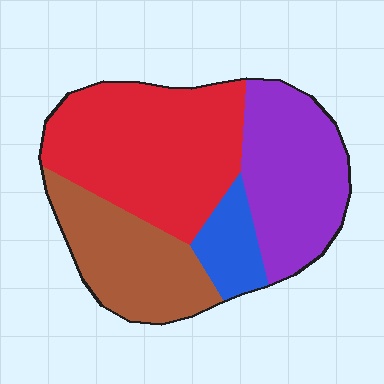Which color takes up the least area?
Blue, at roughly 10%.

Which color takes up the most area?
Red, at roughly 40%.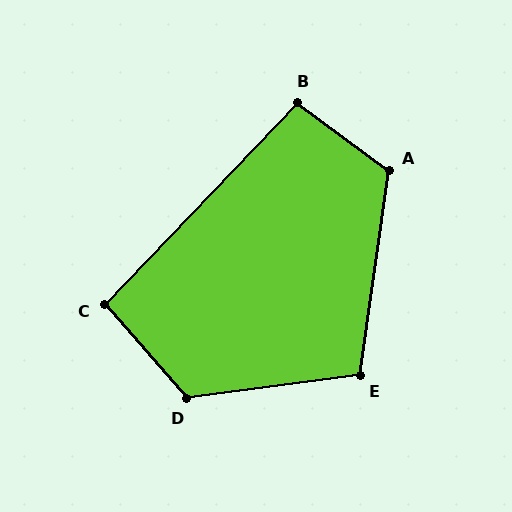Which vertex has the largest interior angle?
D, at approximately 123 degrees.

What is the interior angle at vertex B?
Approximately 97 degrees (obtuse).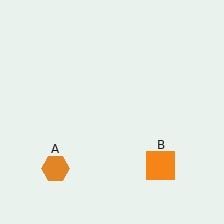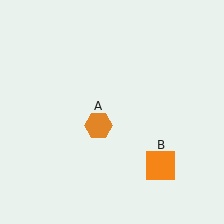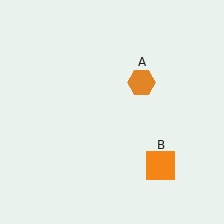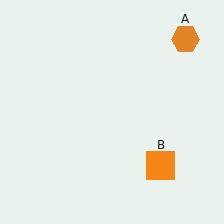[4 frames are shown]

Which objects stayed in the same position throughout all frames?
Orange square (object B) remained stationary.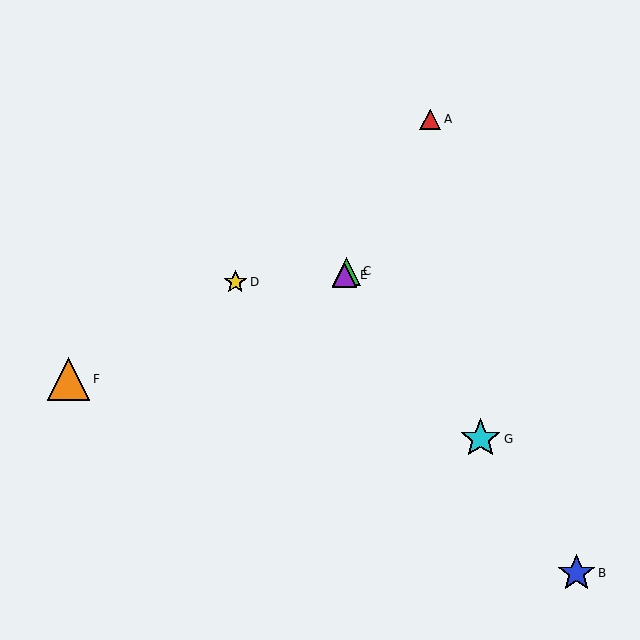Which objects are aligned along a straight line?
Objects A, C, E are aligned along a straight line.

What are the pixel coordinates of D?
Object D is at (235, 282).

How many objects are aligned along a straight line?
3 objects (A, C, E) are aligned along a straight line.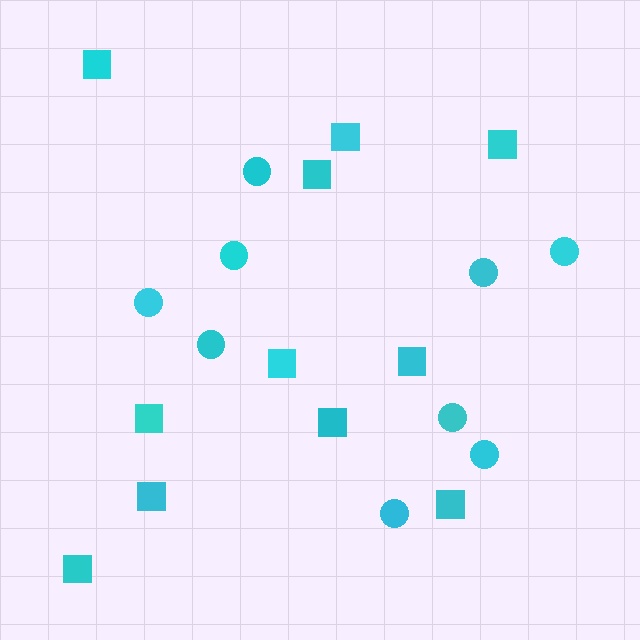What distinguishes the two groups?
There are 2 groups: one group of squares (11) and one group of circles (9).